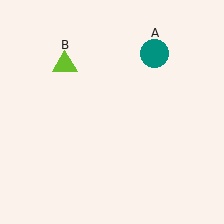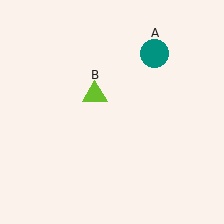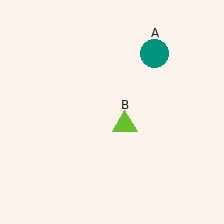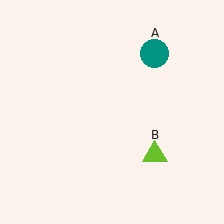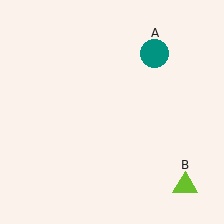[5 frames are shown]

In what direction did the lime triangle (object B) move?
The lime triangle (object B) moved down and to the right.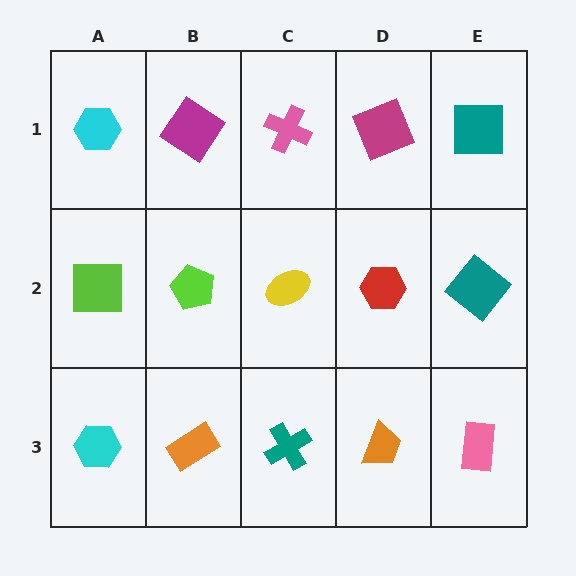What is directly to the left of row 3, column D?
A teal cross.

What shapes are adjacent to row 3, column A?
A lime square (row 2, column A), an orange rectangle (row 3, column B).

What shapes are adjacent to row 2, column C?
A pink cross (row 1, column C), a teal cross (row 3, column C), a lime pentagon (row 2, column B), a red hexagon (row 2, column D).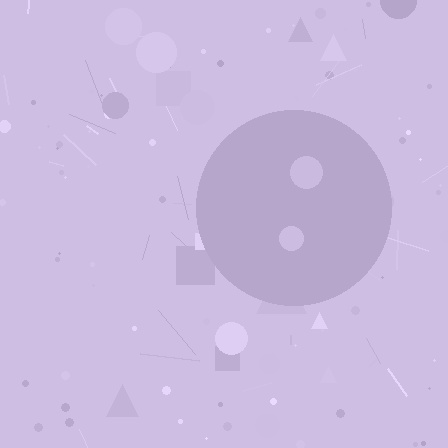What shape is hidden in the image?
A circle is hidden in the image.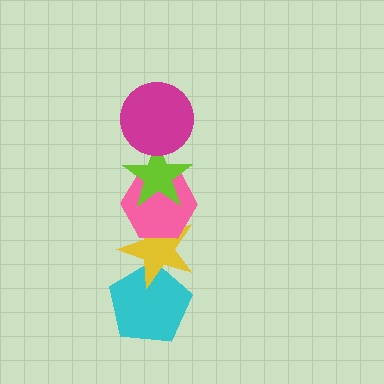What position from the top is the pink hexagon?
The pink hexagon is 3rd from the top.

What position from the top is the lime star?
The lime star is 2nd from the top.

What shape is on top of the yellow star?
The pink hexagon is on top of the yellow star.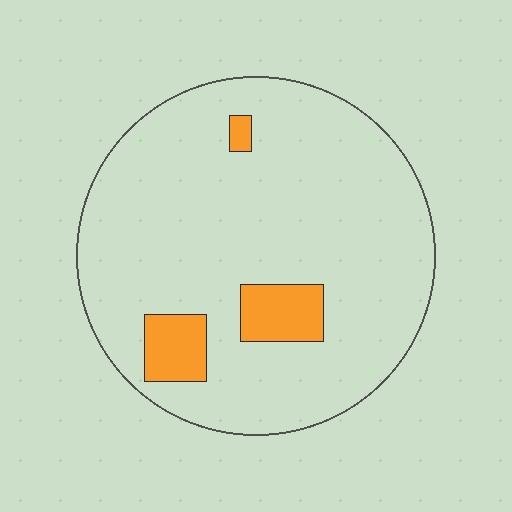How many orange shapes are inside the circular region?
3.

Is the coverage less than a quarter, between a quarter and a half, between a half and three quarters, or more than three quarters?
Less than a quarter.